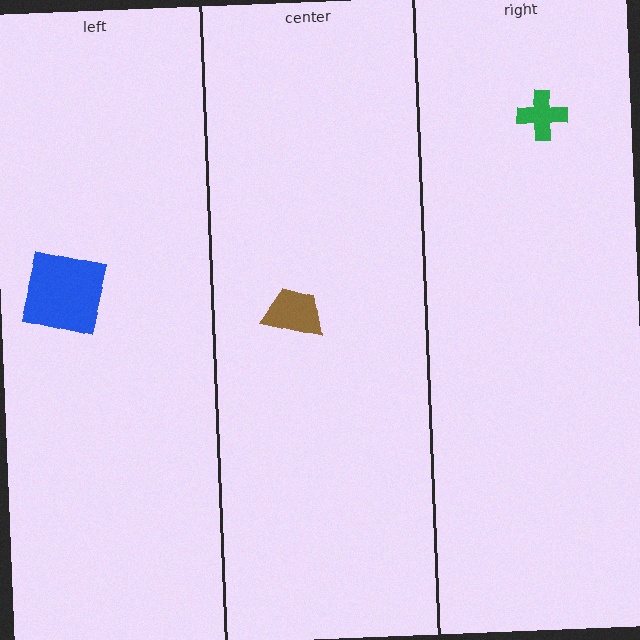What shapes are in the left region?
The blue square.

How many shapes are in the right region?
1.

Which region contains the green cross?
The right region.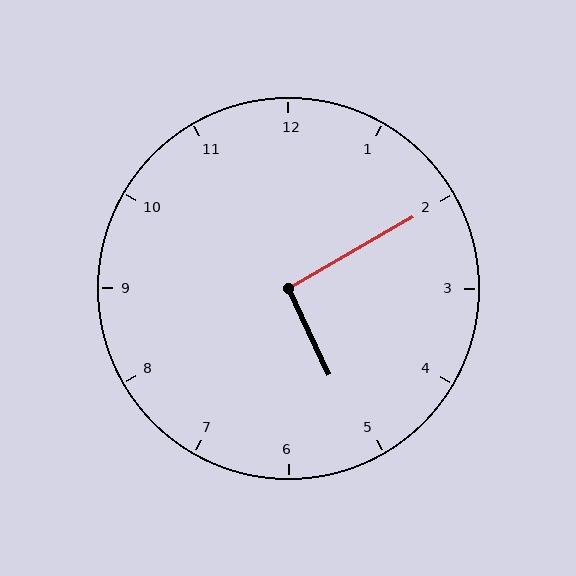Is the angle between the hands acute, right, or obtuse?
It is right.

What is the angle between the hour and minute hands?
Approximately 95 degrees.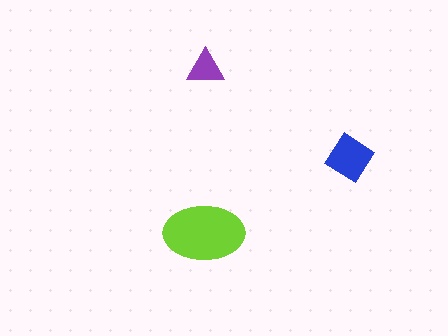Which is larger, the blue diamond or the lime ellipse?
The lime ellipse.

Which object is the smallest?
The purple triangle.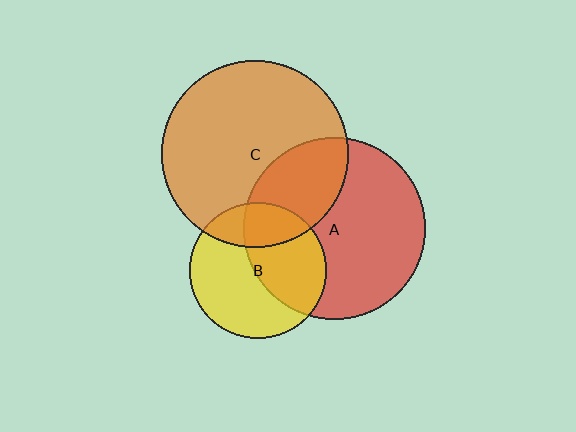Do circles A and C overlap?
Yes.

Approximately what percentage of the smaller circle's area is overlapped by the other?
Approximately 30%.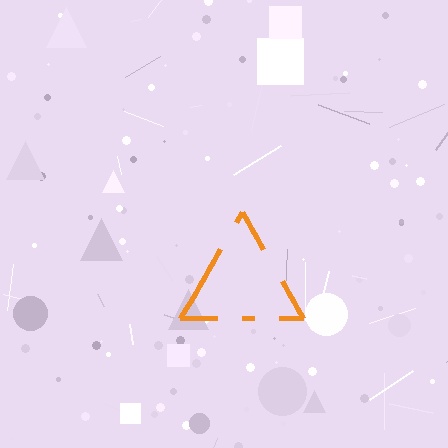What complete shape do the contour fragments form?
The contour fragments form a triangle.